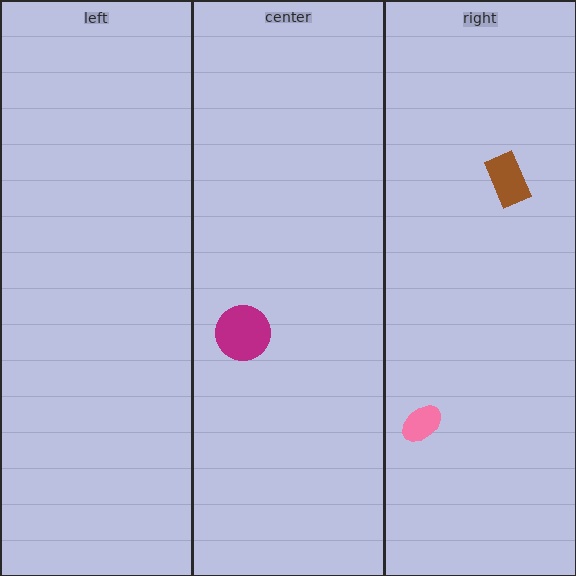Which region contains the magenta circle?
The center region.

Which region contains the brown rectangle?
The right region.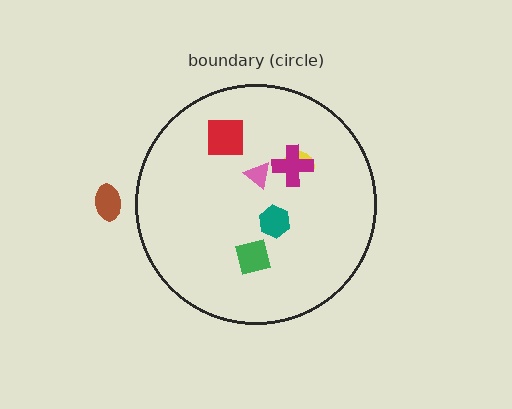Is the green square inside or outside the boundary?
Inside.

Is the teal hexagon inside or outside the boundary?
Inside.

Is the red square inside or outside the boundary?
Inside.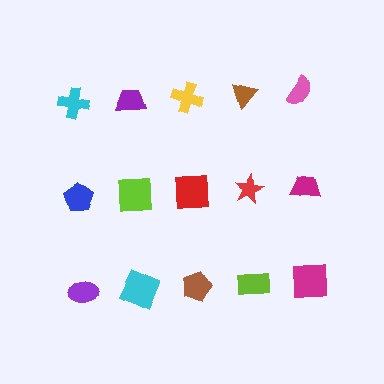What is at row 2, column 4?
A red star.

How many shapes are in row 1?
5 shapes.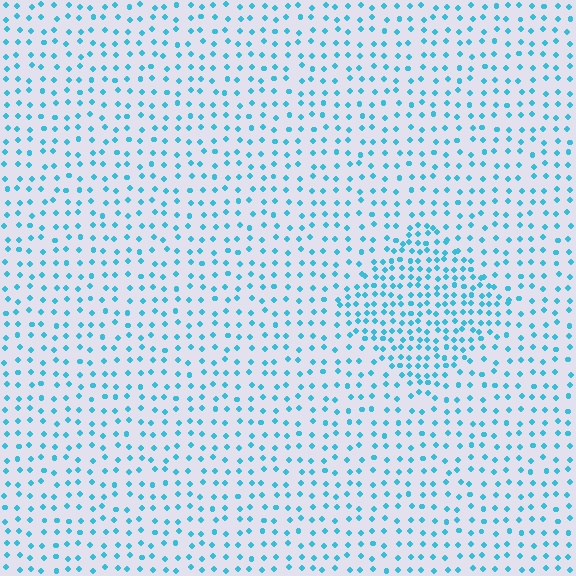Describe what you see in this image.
The image contains small cyan elements arranged at two different densities. A diamond-shaped region is visible where the elements are more densely packed than the surrounding area.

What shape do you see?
I see a diamond.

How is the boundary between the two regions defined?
The boundary is defined by a change in element density (approximately 1.9x ratio). All elements are the same color, size, and shape.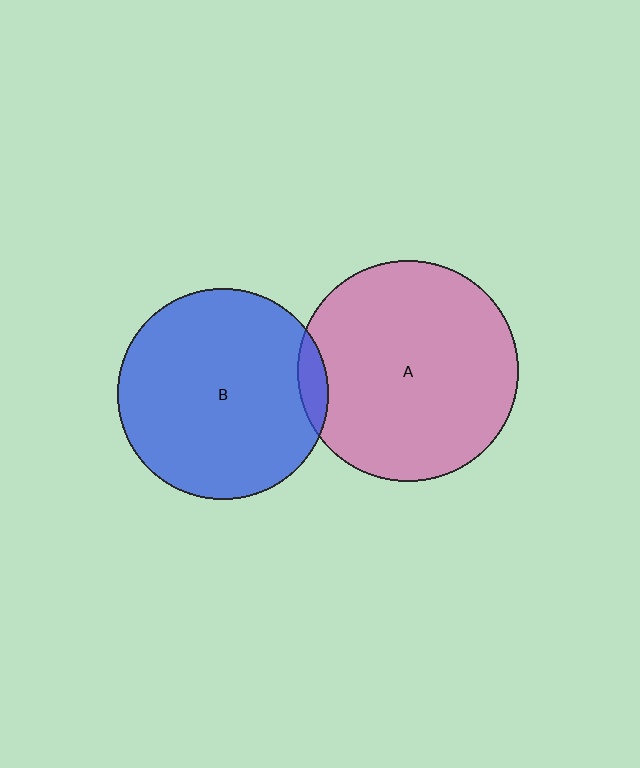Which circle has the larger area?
Circle A (pink).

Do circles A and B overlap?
Yes.